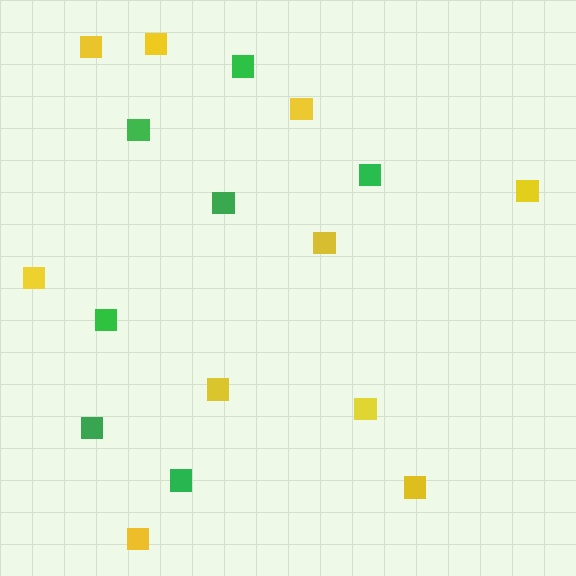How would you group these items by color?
There are 2 groups: one group of green squares (7) and one group of yellow squares (10).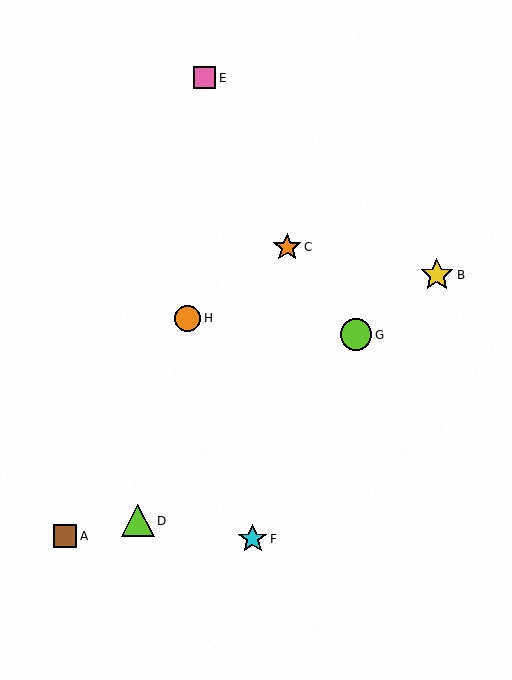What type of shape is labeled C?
Shape C is an orange star.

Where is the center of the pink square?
The center of the pink square is at (205, 78).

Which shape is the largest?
The yellow star (labeled B) is the largest.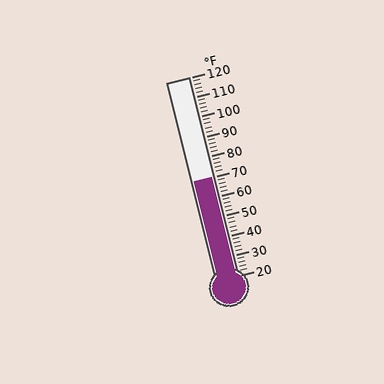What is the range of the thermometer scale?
The thermometer scale ranges from 20°F to 120°F.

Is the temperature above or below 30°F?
The temperature is above 30°F.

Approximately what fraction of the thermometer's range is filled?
The thermometer is filled to approximately 50% of its range.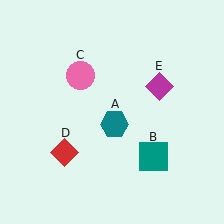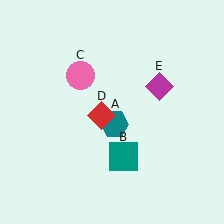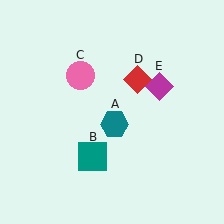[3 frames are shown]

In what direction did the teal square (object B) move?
The teal square (object B) moved left.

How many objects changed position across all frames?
2 objects changed position: teal square (object B), red diamond (object D).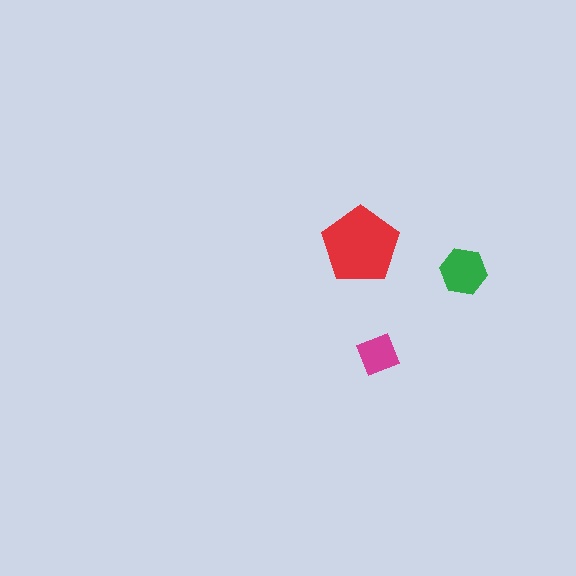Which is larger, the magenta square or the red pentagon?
The red pentagon.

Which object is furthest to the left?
The red pentagon is leftmost.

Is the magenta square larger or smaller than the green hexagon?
Smaller.